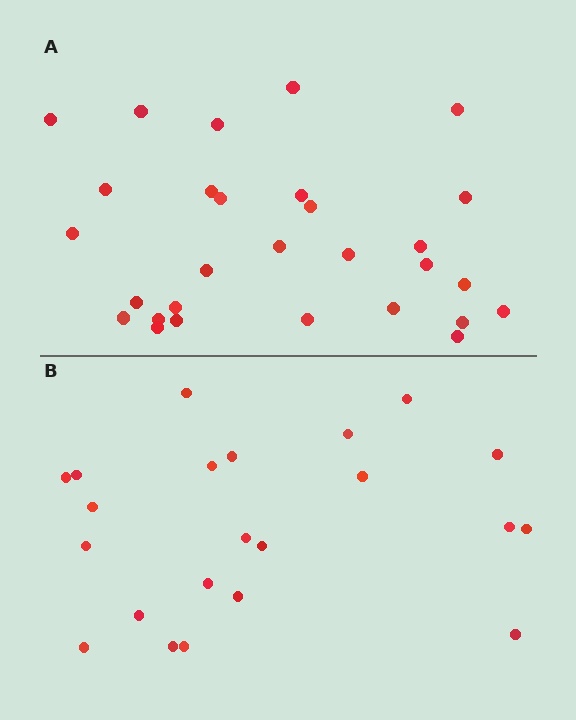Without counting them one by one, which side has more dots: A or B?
Region A (the top region) has more dots.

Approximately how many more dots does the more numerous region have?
Region A has roughly 8 or so more dots than region B.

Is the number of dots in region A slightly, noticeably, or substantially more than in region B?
Region A has noticeably more, but not dramatically so. The ratio is roughly 1.3 to 1.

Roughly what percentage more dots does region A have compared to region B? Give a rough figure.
About 30% more.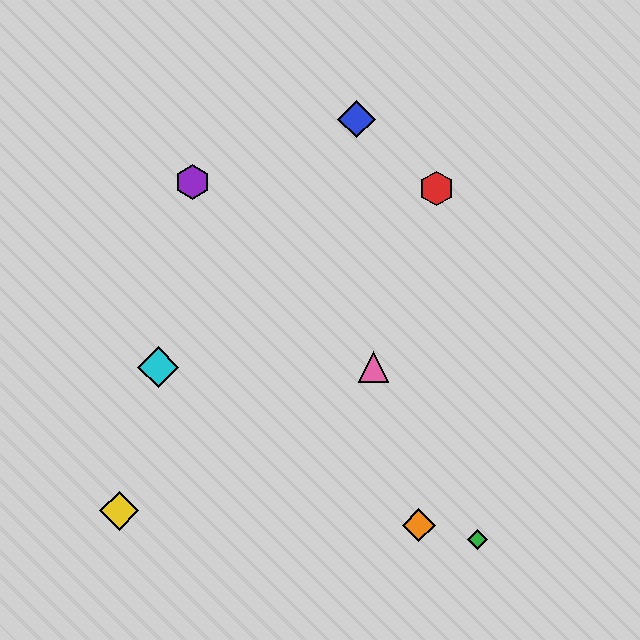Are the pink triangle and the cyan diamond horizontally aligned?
Yes, both are at y≈367.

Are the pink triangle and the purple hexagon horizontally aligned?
No, the pink triangle is at y≈367 and the purple hexagon is at y≈182.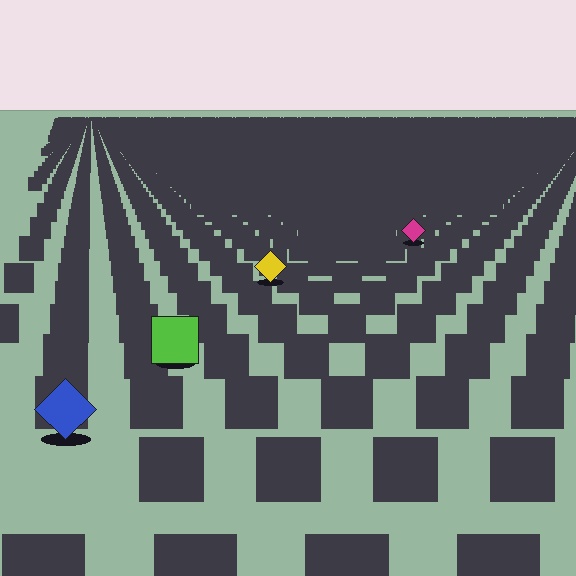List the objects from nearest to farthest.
From nearest to farthest: the blue diamond, the lime square, the yellow diamond, the magenta diamond.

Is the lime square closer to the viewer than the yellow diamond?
Yes. The lime square is closer — you can tell from the texture gradient: the ground texture is coarser near it.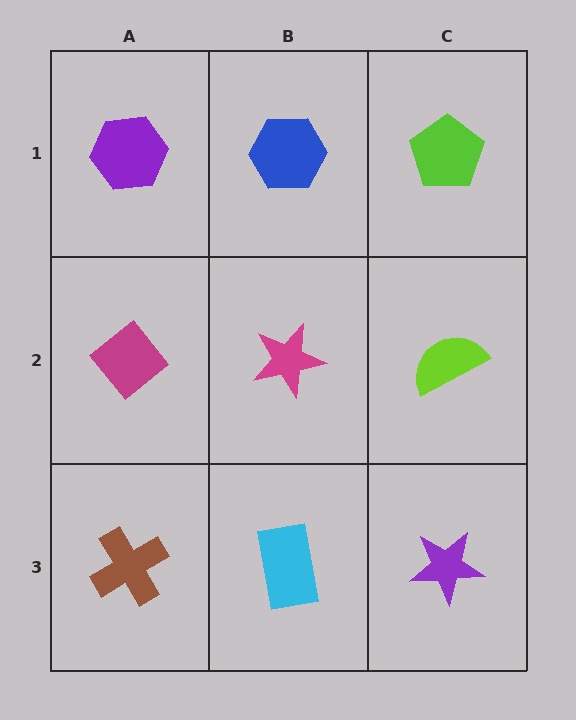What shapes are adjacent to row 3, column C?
A lime semicircle (row 2, column C), a cyan rectangle (row 3, column B).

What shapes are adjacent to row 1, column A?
A magenta diamond (row 2, column A), a blue hexagon (row 1, column B).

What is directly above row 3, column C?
A lime semicircle.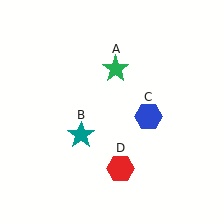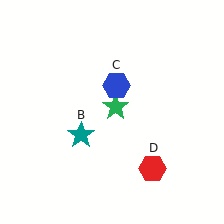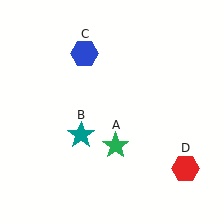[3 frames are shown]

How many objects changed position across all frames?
3 objects changed position: green star (object A), blue hexagon (object C), red hexagon (object D).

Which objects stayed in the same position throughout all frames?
Teal star (object B) remained stationary.